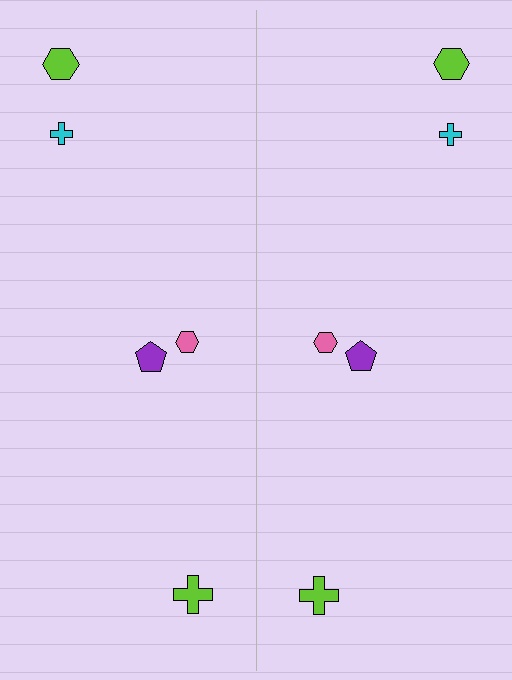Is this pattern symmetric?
Yes, this pattern has bilateral (reflection) symmetry.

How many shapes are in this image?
There are 10 shapes in this image.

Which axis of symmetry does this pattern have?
The pattern has a vertical axis of symmetry running through the center of the image.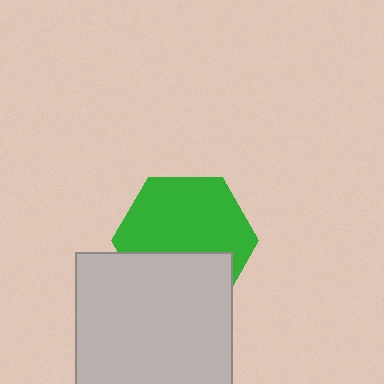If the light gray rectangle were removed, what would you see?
You would see the complete green hexagon.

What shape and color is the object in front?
The object in front is a light gray rectangle.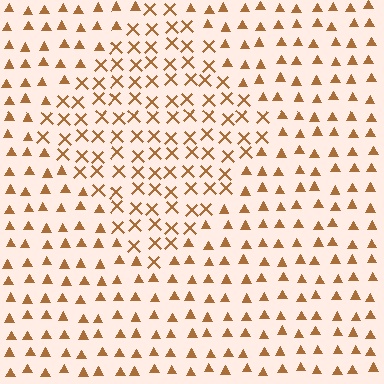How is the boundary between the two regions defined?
The boundary is defined by a change in element shape: X marks inside vs. triangles outside. All elements share the same color and spacing.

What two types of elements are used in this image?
The image uses X marks inside the diamond region and triangles outside it.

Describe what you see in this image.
The image is filled with small brown elements arranged in a uniform grid. A diamond-shaped region contains X marks, while the surrounding area contains triangles. The boundary is defined purely by the change in element shape.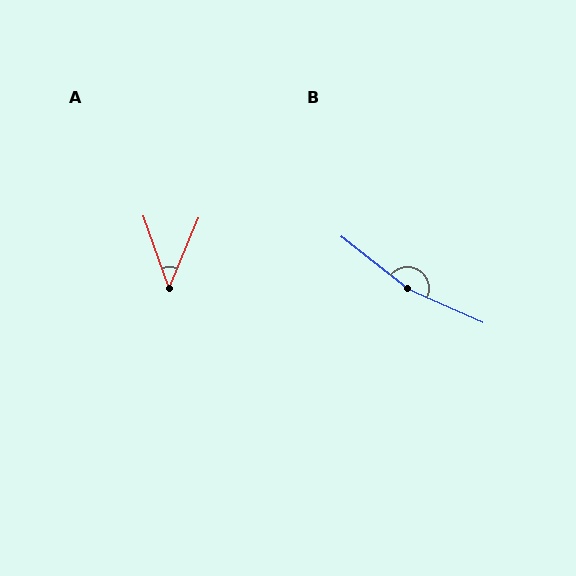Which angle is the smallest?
A, at approximately 42 degrees.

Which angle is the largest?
B, at approximately 166 degrees.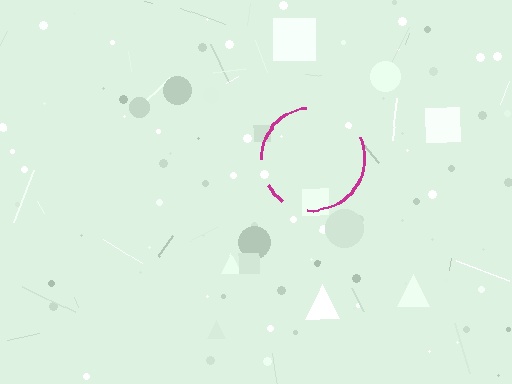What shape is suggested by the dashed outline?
The dashed outline suggests a circle.